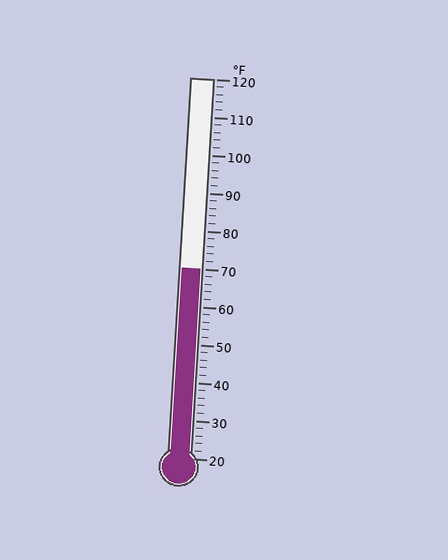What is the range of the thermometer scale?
The thermometer scale ranges from 20°F to 120°F.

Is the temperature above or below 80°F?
The temperature is below 80°F.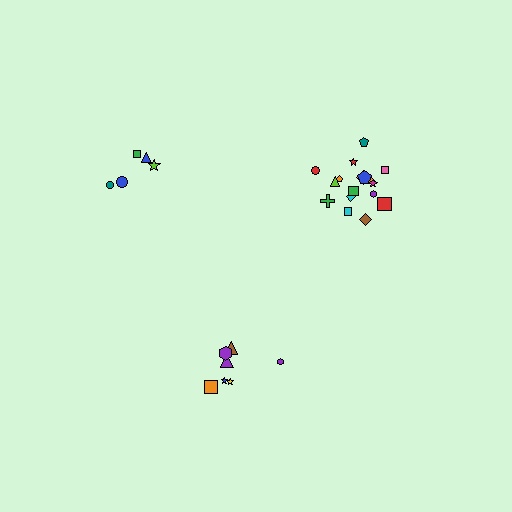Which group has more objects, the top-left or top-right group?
The top-right group.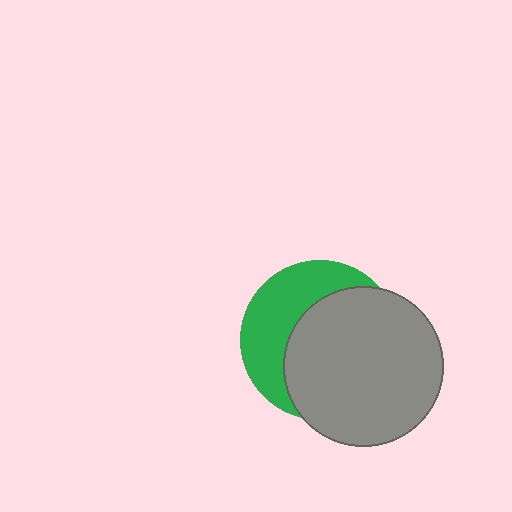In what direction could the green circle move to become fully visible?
The green circle could move left. That would shift it out from behind the gray circle entirely.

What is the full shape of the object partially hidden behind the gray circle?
The partially hidden object is a green circle.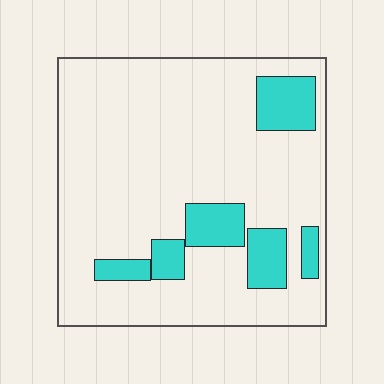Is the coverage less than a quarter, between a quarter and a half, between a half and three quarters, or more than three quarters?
Less than a quarter.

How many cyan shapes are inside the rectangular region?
6.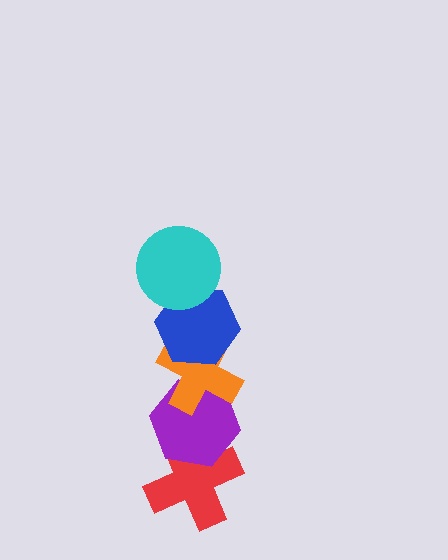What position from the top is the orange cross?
The orange cross is 3rd from the top.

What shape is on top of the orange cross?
The blue hexagon is on top of the orange cross.